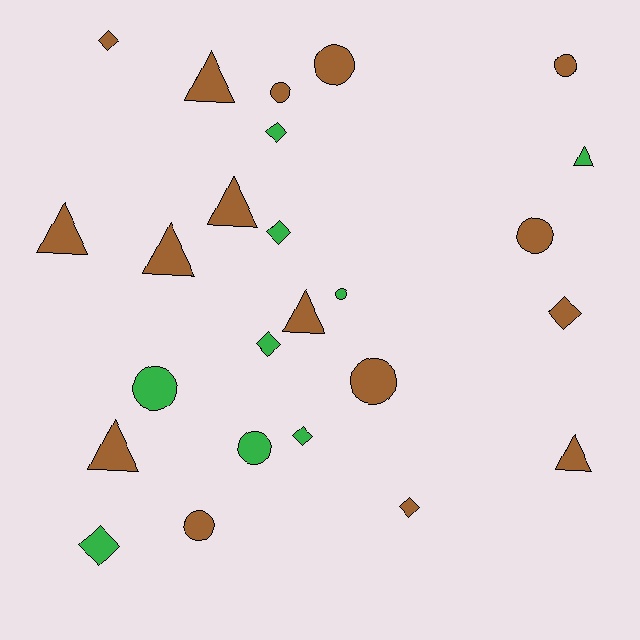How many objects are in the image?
There are 25 objects.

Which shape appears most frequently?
Circle, with 9 objects.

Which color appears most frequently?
Brown, with 16 objects.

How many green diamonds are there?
There are 5 green diamonds.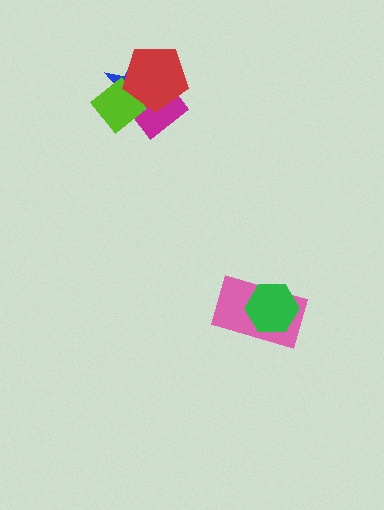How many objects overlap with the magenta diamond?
3 objects overlap with the magenta diamond.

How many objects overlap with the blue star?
3 objects overlap with the blue star.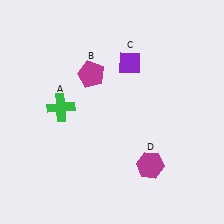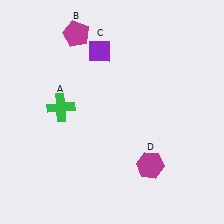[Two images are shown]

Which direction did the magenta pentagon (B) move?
The magenta pentagon (B) moved up.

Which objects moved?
The objects that moved are: the magenta pentagon (B), the purple diamond (C).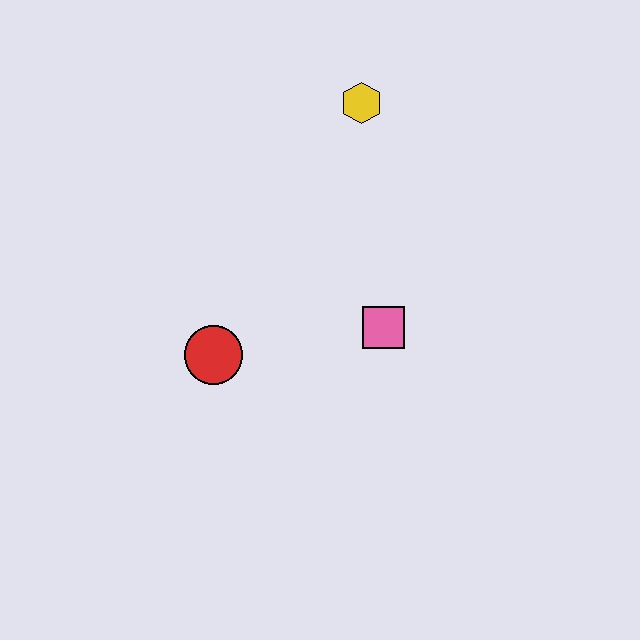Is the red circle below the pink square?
Yes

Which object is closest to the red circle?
The pink square is closest to the red circle.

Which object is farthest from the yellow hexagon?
The red circle is farthest from the yellow hexagon.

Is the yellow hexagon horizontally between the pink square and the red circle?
Yes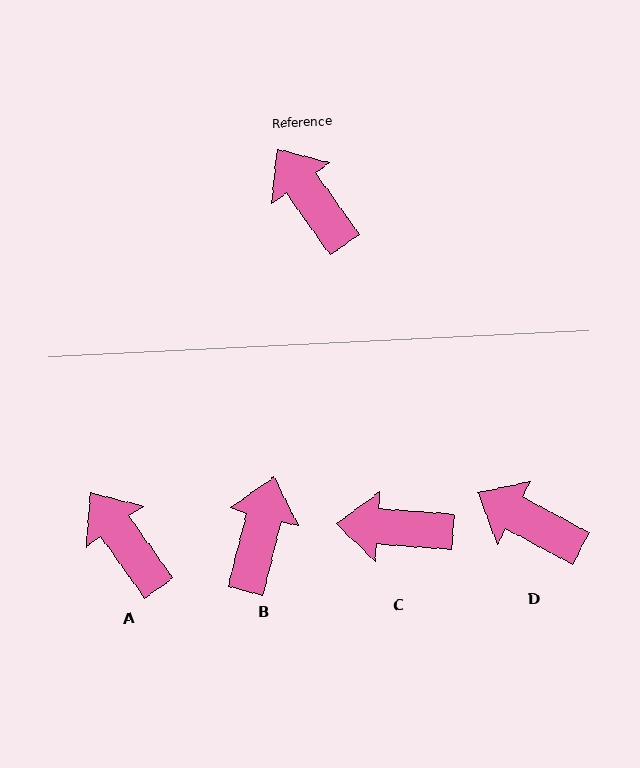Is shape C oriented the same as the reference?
No, it is off by about 51 degrees.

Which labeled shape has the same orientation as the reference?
A.